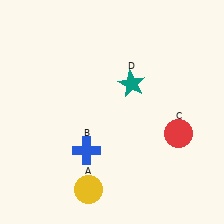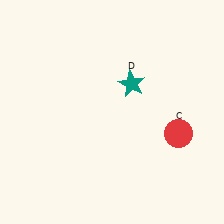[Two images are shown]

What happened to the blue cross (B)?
The blue cross (B) was removed in Image 2. It was in the bottom-left area of Image 1.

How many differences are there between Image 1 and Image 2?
There are 2 differences between the two images.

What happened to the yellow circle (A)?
The yellow circle (A) was removed in Image 2. It was in the bottom-left area of Image 1.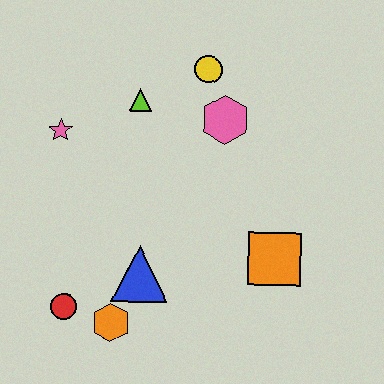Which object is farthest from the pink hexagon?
The red circle is farthest from the pink hexagon.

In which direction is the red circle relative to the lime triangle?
The red circle is below the lime triangle.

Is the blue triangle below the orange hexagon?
No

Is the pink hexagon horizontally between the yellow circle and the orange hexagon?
No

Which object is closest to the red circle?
The orange hexagon is closest to the red circle.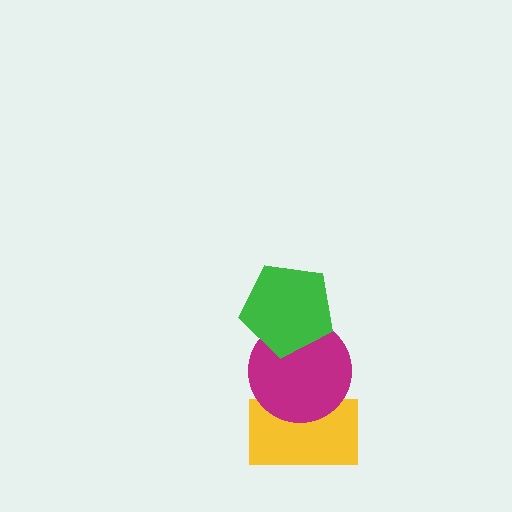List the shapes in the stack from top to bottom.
From top to bottom: the green pentagon, the magenta circle, the yellow rectangle.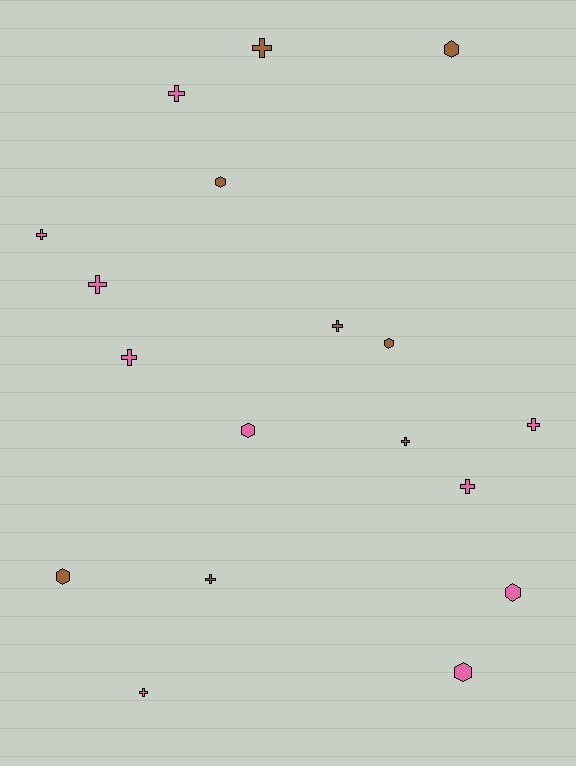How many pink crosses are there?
There are 7 pink crosses.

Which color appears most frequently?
Pink, with 10 objects.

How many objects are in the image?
There are 18 objects.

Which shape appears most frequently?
Cross, with 11 objects.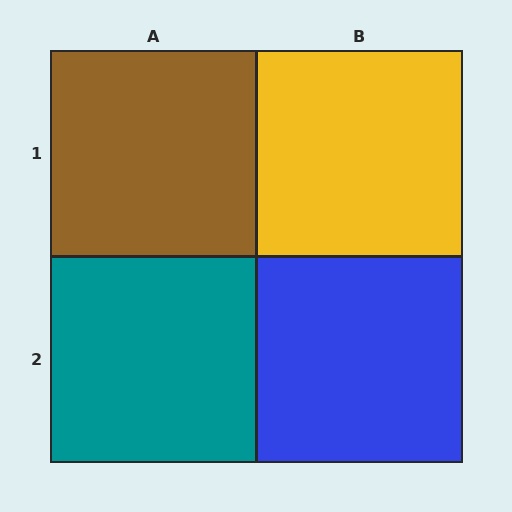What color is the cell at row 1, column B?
Yellow.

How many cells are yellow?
1 cell is yellow.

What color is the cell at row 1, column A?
Brown.